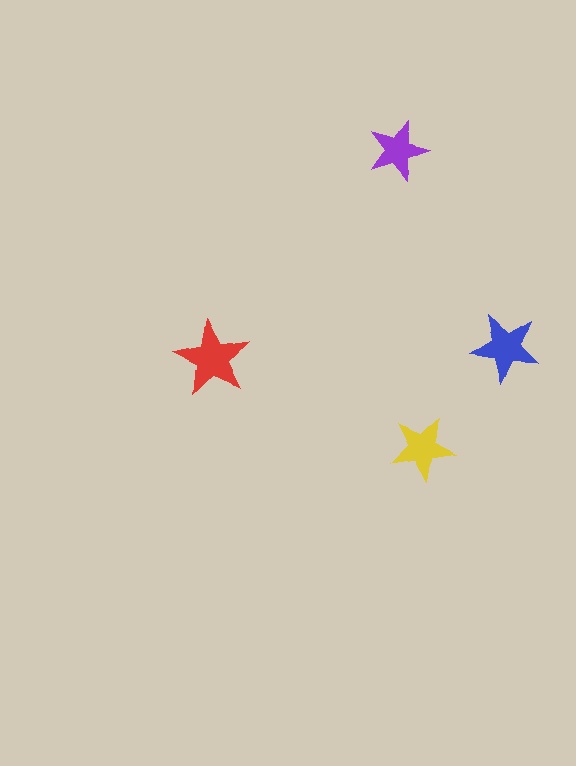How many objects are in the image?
There are 4 objects in the image.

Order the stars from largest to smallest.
the red one, the blue one, the yellow one, the purple one.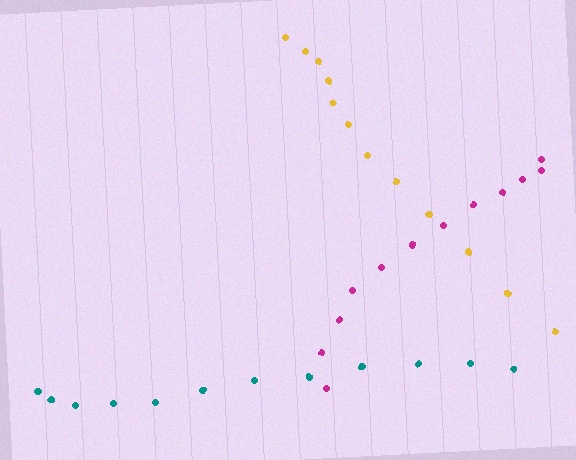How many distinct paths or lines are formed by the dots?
There are 3 distinct paths.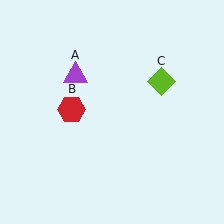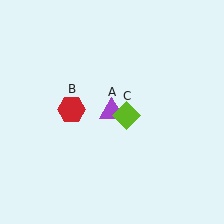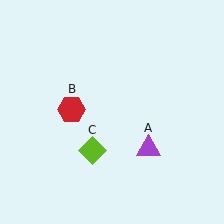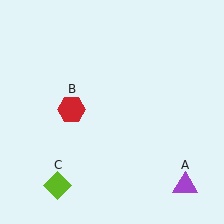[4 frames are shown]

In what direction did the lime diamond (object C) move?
The lime diamond (object C) moved down and to the left.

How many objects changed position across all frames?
2 objects changed position: purple triangle (object A), lime diamond (object C).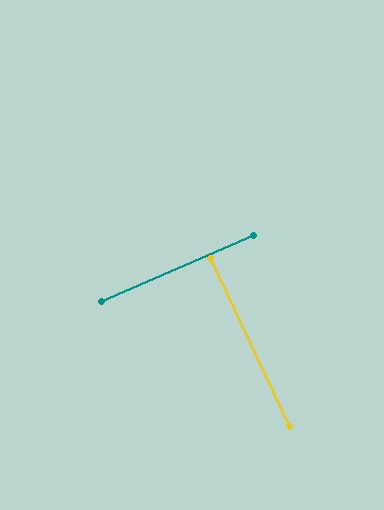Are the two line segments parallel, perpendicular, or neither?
Perpendicular — they meet at approximately 88°.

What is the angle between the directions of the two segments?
Approximately 88 degrees.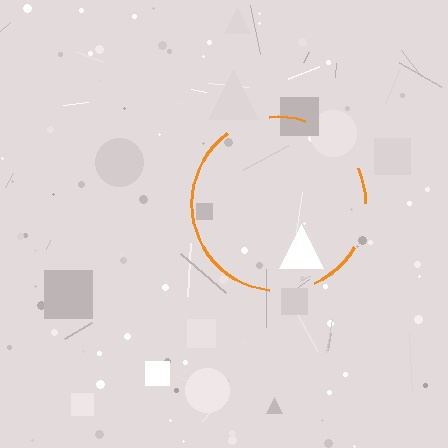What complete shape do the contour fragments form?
The contour fragments form a circle.